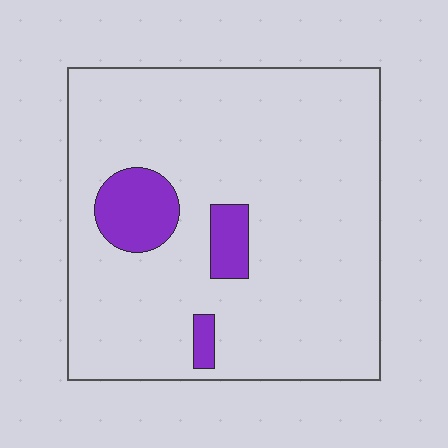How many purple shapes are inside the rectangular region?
3.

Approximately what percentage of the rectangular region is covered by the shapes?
Approximately 10%.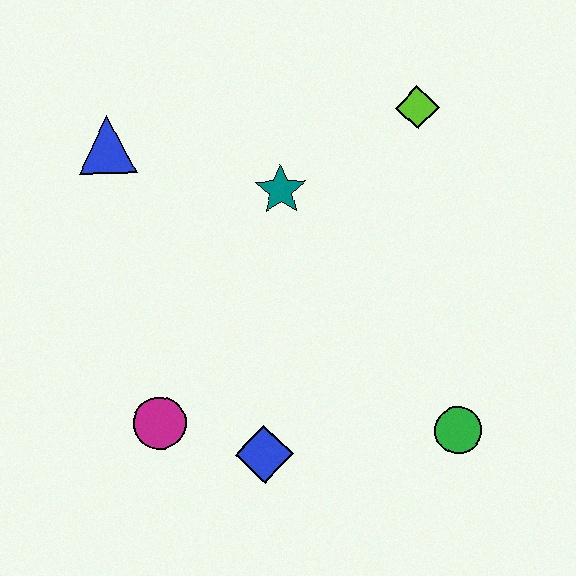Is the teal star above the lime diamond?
No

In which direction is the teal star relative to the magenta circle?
The teal star is above the magenta circle.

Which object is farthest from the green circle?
The blue triangle is farthest from the green circle.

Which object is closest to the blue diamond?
The magenta circle is closest to the blue diamond.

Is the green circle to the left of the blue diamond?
No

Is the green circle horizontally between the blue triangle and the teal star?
No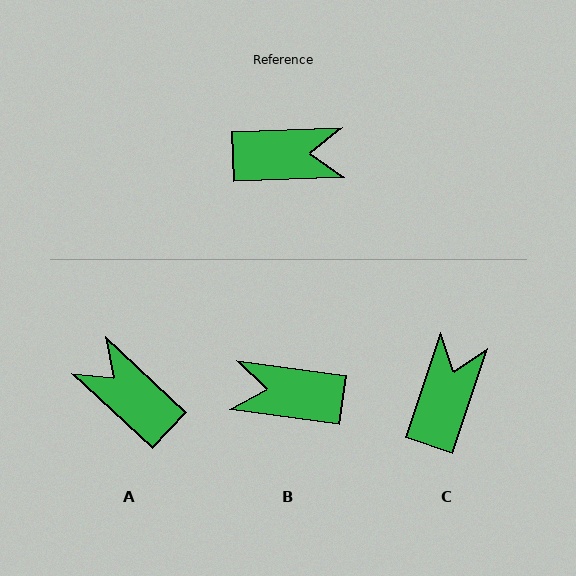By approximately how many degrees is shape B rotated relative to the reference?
Approximately 170 degrees counter-clockwise.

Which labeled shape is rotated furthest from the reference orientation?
B, about 170 degrees away.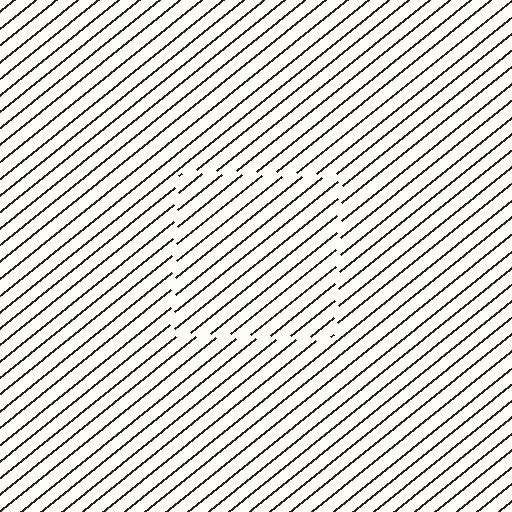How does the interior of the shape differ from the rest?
The interior of the shape contains the same grating, shifted by half a period — the contour is defined by the phase discontinuity where line-ends from the inner and outer gratings abut.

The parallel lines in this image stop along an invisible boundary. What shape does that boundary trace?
An illusory square. The interior of the shape contains the same grating, shifted by half a period — the contour is defined by the phase discontinuity where line-ends from the inner and outer gratings abut.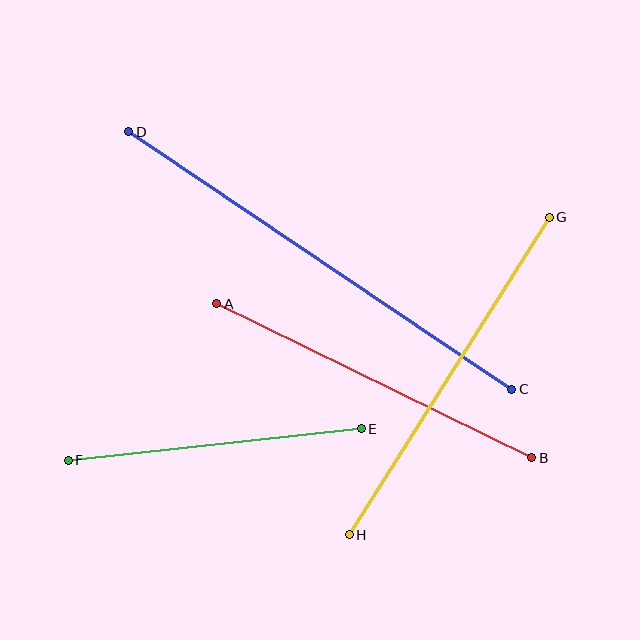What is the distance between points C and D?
The distance is approximately 461 pixels.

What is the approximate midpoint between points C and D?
The midpoint is at approximately (320, 261) pixels.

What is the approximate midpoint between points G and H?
The midpoint is at approximately (449, 376) pixels.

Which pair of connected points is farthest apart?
Points C and D are farthest apart.